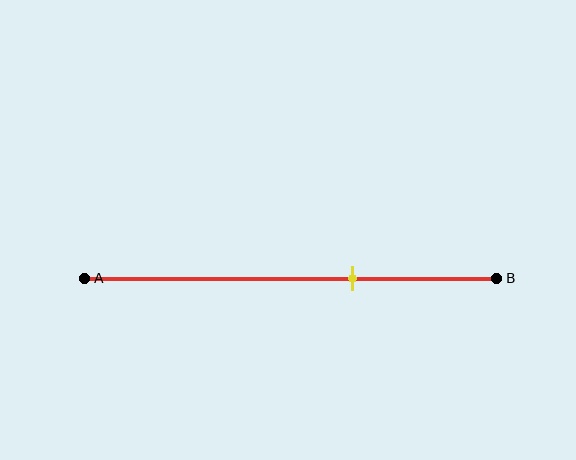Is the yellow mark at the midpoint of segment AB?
No, the mark is at about 65% from A, not at the 50% midpoint.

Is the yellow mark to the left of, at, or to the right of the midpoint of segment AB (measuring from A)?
The yellow mark is to the right of the midpoint of segment AB.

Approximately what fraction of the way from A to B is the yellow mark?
The yellow mark is approximately 65% of the way from A to B.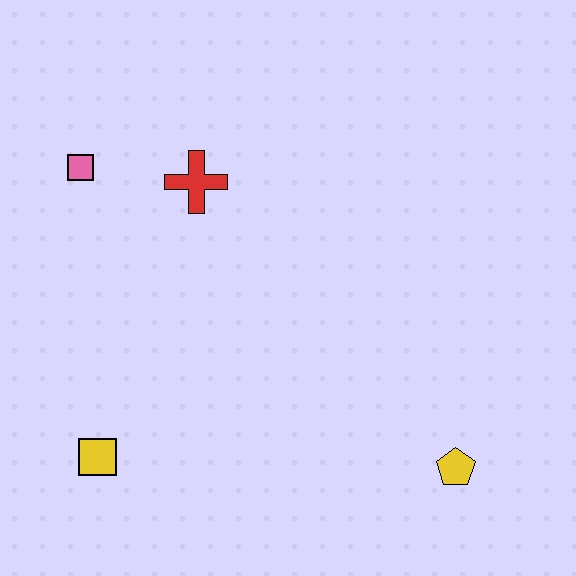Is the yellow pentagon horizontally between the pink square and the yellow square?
No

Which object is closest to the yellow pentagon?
The yellow square is closest to the yellow pentagon.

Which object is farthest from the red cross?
The yellow pentagon is farthest from the red cross.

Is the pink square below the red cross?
No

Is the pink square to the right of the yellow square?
No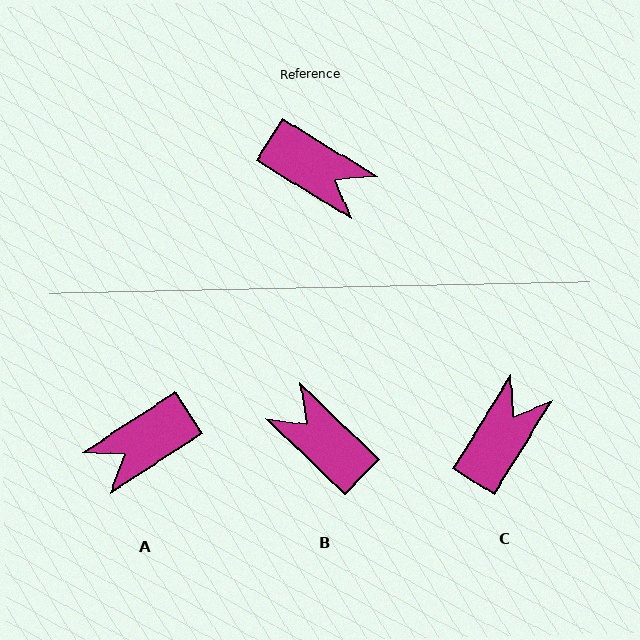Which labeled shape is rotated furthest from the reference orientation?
B, about 168 degrees away.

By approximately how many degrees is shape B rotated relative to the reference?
Approximately 168 degrees counter-clockwise.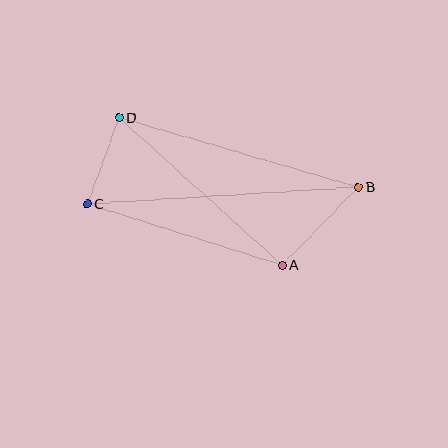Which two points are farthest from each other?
Points B and C are farthest from each other.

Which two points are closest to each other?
Points C and D are closest to each other.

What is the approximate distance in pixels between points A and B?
The distance between A and B is approximately 109 pixels.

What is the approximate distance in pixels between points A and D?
The distance between A and D is approximately 220 pixels.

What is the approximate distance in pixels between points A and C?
The distance between A and C is approximately 204 pixels.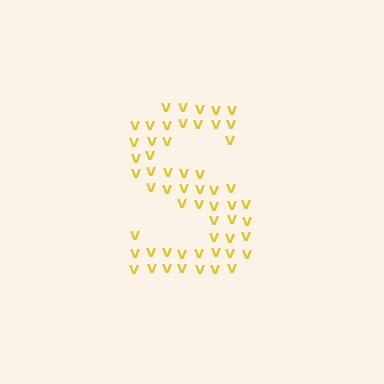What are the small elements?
The small elements are letter V's.